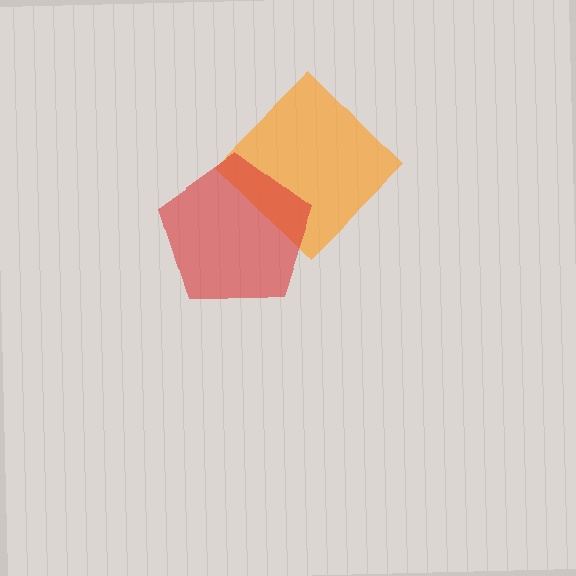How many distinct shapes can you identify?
There are 2 distinct shapes: an orange diamond, a red pentagon.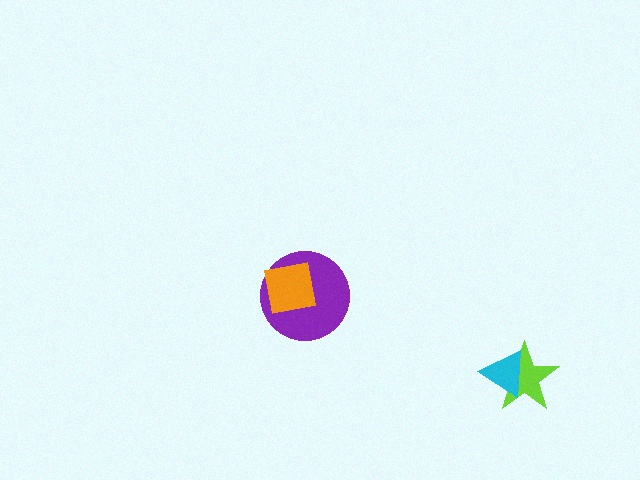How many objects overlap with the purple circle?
1 object overlaps with the purple circle.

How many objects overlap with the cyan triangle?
1 object overlaps with the cyan triangle.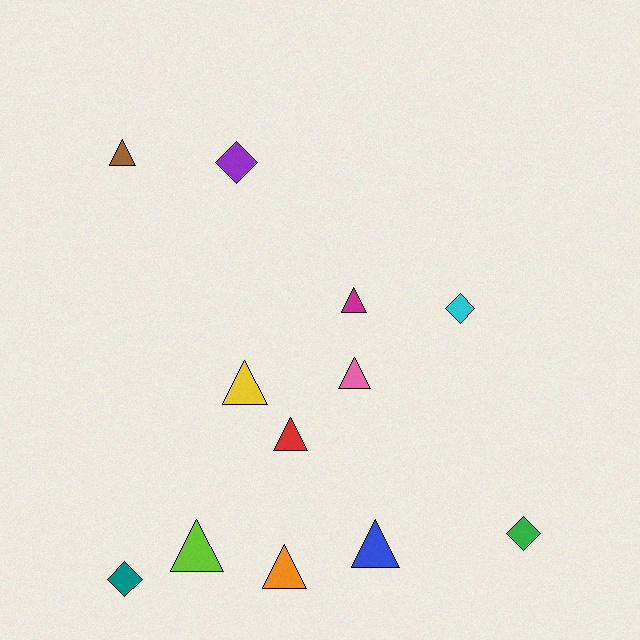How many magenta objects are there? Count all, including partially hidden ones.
There is 1 magenta object.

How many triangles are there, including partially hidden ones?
There are 8 triangles.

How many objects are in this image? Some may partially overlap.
There are 12 objects.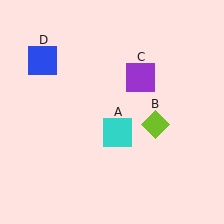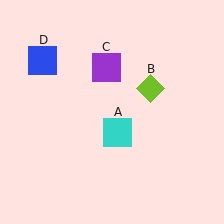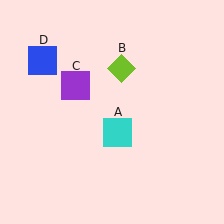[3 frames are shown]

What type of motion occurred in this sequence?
The lime diamond (object B), purple square (object C) rotated counterclockwise around the center of the scene.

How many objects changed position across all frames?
2 objects changed position: lime diamond (object B), purple square (object C).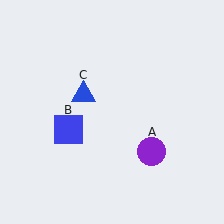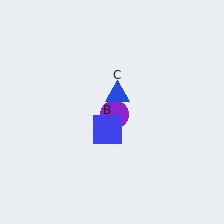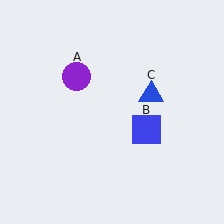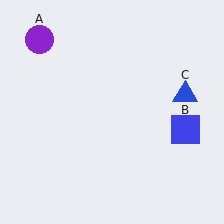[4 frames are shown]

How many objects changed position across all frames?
3 objects changed position: purple circle (object A), blue square (object B), blue triangle (object C).